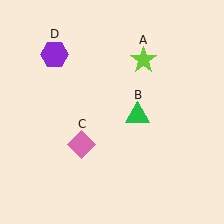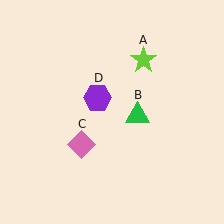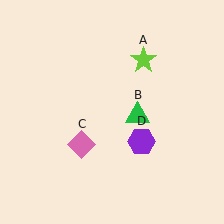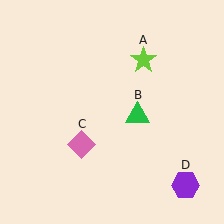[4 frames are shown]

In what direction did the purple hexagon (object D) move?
The purple hexagon (object D) moved down and to the right.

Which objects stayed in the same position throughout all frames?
Lime star (object A) and green triangle (object B) and pink diamond (object C) remained stationary.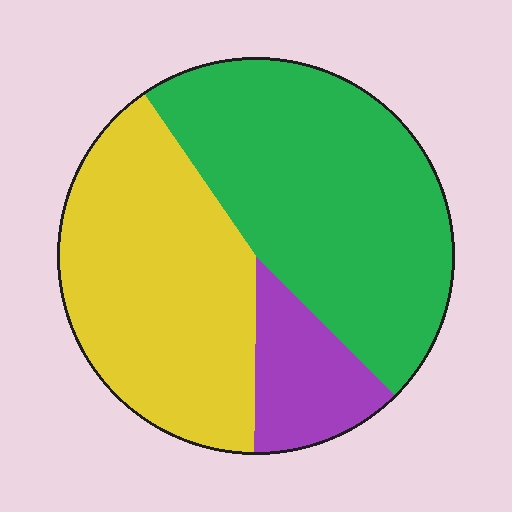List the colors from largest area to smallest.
From largest to smallest: green, yellow, purple.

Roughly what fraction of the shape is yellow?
Yellow covers 40% of the shape.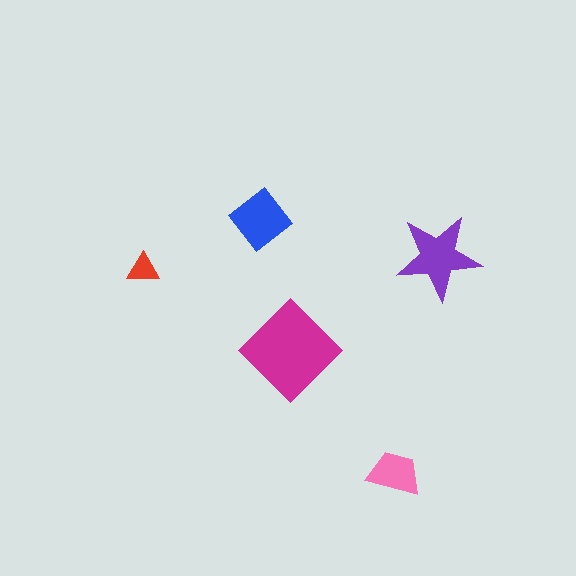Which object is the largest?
The magenta diamond.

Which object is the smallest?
The red triangle.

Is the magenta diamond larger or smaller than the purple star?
Larger.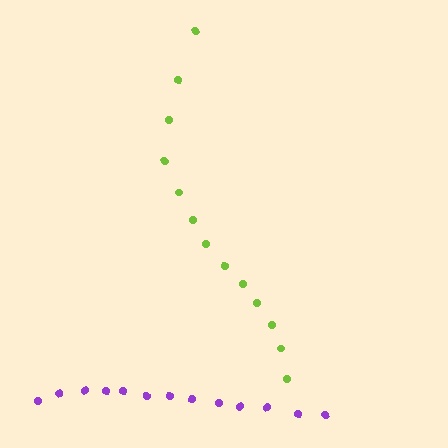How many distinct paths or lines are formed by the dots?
There are 2 distinct paths.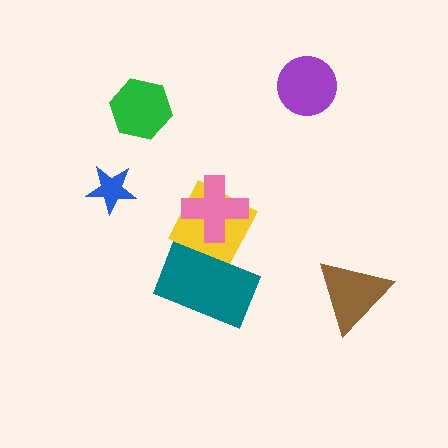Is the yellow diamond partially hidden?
Yes, it is partially covered by another shape.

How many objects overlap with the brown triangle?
0 objects overlap with the brown triangle.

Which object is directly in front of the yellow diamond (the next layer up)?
The pink cross is directly in front of the yellow diamond.